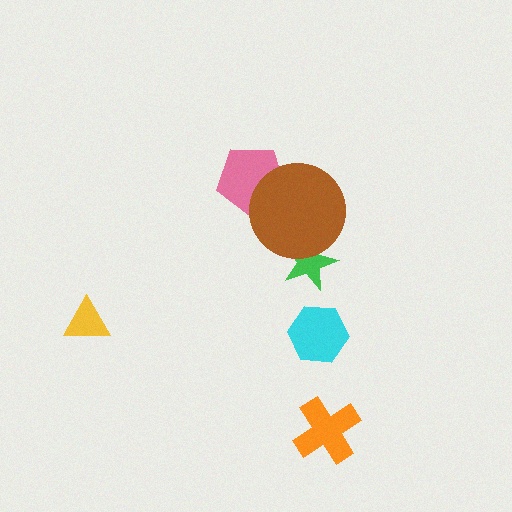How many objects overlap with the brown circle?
2 objects overlap with the brown circle.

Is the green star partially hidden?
Yes, it is partially covered by another shape.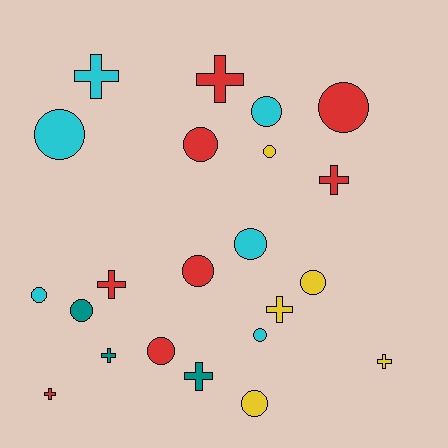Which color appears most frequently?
Red, with 8 objects.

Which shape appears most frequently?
Circle, with 13 objects.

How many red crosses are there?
There are 4 red crosses.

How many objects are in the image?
There are 22 objects.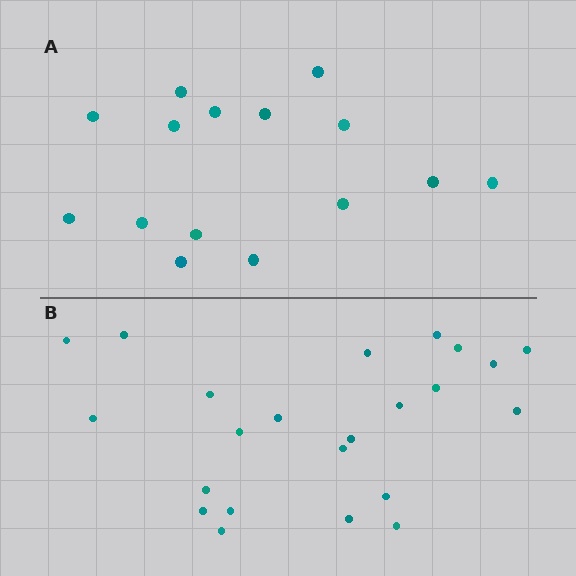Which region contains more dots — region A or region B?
Region B (the bottom region) has more dots.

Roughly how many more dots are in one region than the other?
Region B has roughly 8 or so more dots than region A.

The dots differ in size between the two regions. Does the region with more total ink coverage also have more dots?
No. Region A has more total ink coverage because its dots are larger, but region B actually contains more individual dots. Total area can be misleading — the number of items is what matters here.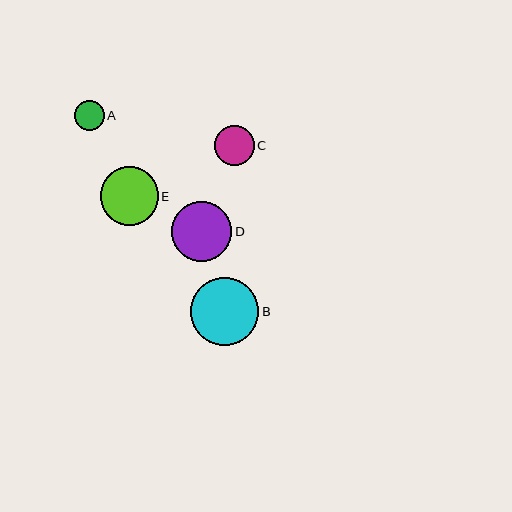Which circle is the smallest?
Circle A is the smallest with a size of approximately 30 pixels.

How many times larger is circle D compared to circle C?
Circle D is approximately 1.5 times the size of circle C.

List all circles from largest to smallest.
From largest to smallest: B, D, E, C, A.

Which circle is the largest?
Circle B is the largest with a size of approximately 68 pixels.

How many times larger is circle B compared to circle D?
Circle B is approximately 1.1 times the size of circle D.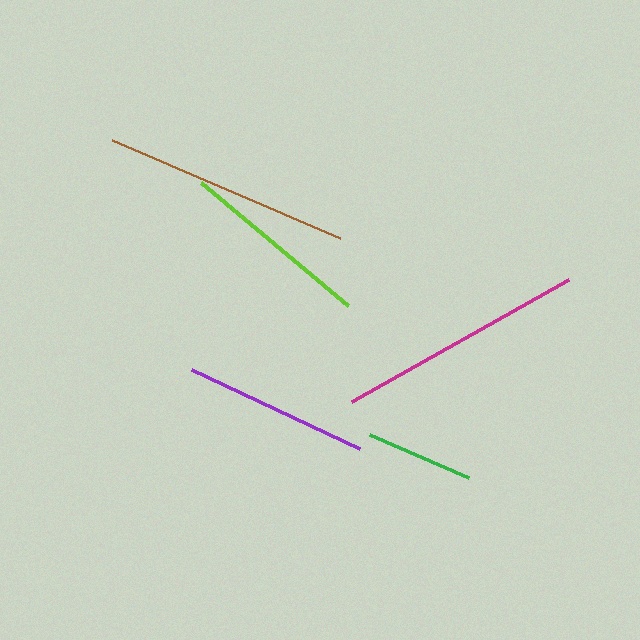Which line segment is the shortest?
The green line is the shortest at approximately 108 pixels.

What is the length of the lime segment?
The lime segment is approximately 191 pixels long.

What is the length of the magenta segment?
The magenta segment is approximately 248 pixels long.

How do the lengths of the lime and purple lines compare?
The lime and purple lines are approximately the same length.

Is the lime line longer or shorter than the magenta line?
The magenta line is longer than the lime line.